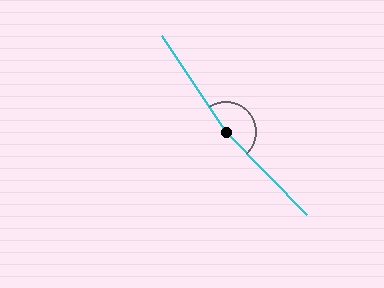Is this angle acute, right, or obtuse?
It is obtuse.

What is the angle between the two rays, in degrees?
Approximately 169 degrees.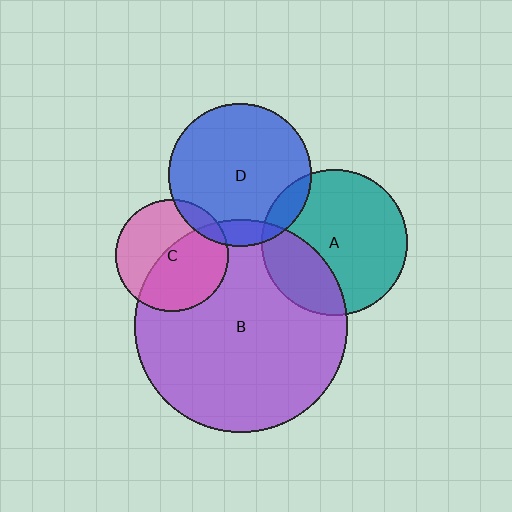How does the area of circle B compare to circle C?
Approximately 3.6 times.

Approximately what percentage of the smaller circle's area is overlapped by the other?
Approximately 10%.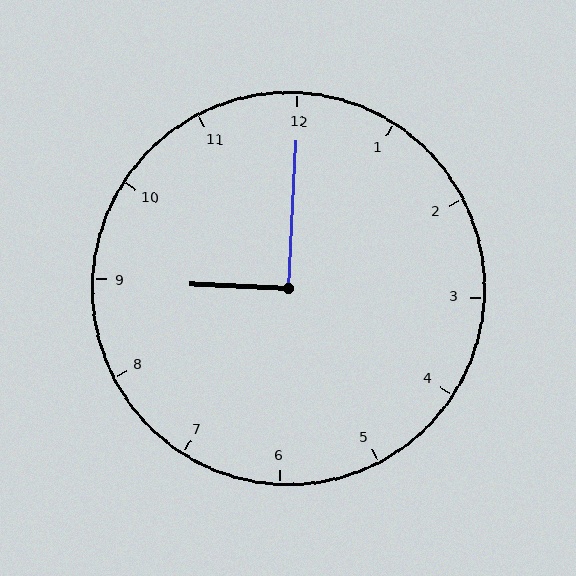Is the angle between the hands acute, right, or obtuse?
It is right.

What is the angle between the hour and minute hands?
Approximately 90 degrees.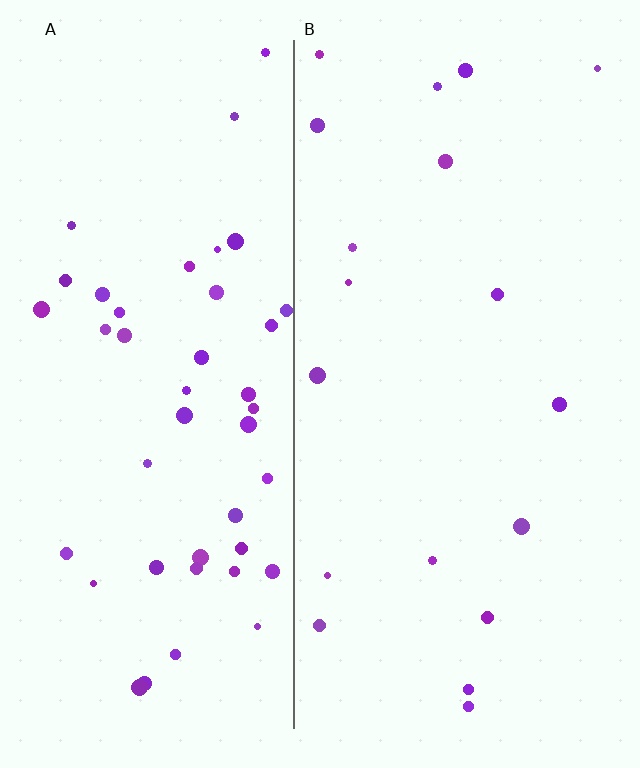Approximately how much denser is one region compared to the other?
Approximately 2.4× — region A over region B.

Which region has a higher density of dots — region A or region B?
A (the left).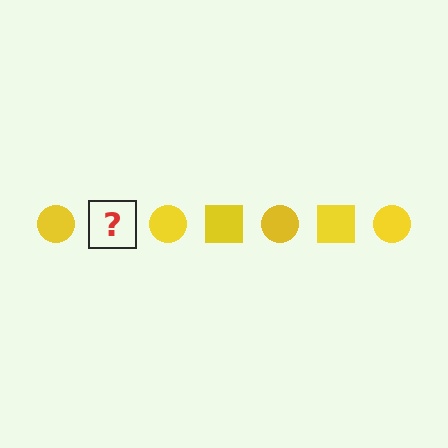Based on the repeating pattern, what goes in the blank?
The blank should be a yellow square.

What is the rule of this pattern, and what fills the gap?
The rule is that the pattern cycles through circle, square shapes in yellow. The gap should be filled with a yellow square.